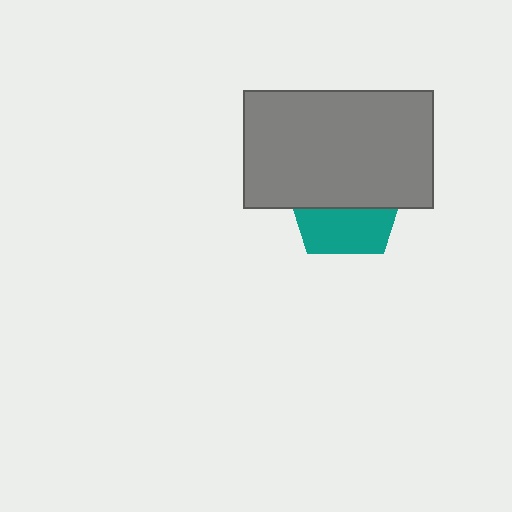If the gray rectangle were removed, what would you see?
You would see the complete teal pentagon.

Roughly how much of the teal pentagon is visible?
A small part of it is visible (roughly 40%).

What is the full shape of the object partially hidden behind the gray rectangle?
The partially hidden object is a teal pentagon.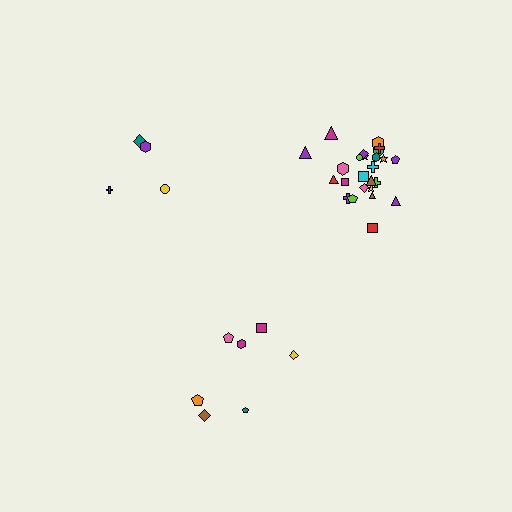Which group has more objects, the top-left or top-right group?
The top-right group.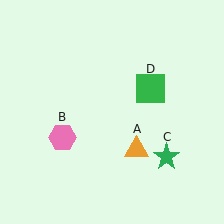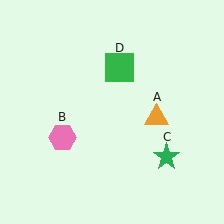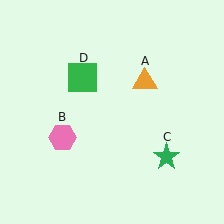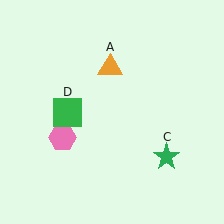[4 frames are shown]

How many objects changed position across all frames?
2 objects changed position: orange triangle (object A), green square (object D).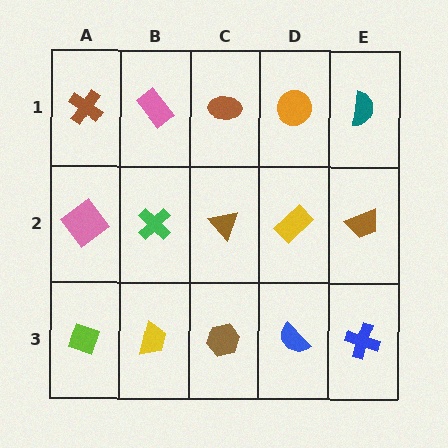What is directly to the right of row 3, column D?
A blue cross.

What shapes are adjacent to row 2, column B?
A pink rectangle (row 1, column B), a yellow trapezoid (row 3, column B), a pink diamond (row 2, column A), a brown triangle (row 2, column C).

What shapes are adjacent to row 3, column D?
A yellow rectangle (row 2, column D), a brown hexagon (row 3, column C), a blue cross (row 3, column E).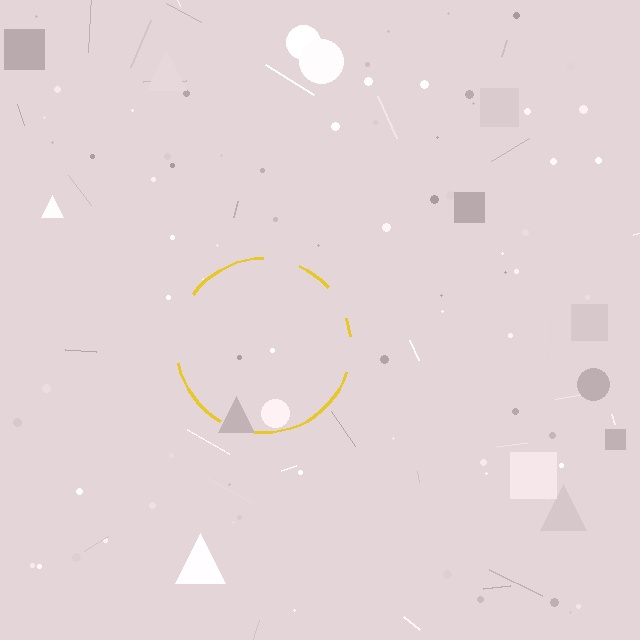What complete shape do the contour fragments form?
The contour fragments form a circle.